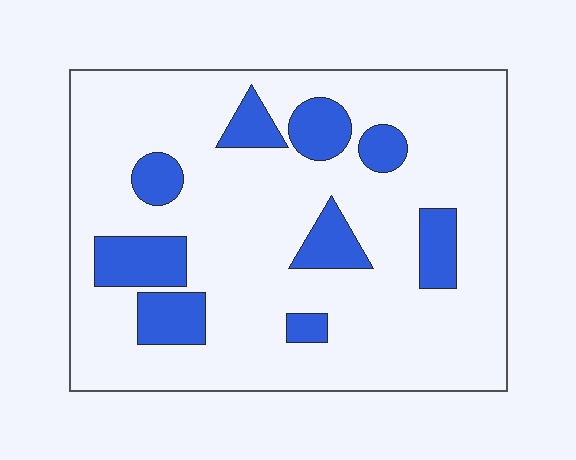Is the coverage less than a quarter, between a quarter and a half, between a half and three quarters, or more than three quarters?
Less than a quarter.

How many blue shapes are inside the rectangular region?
9.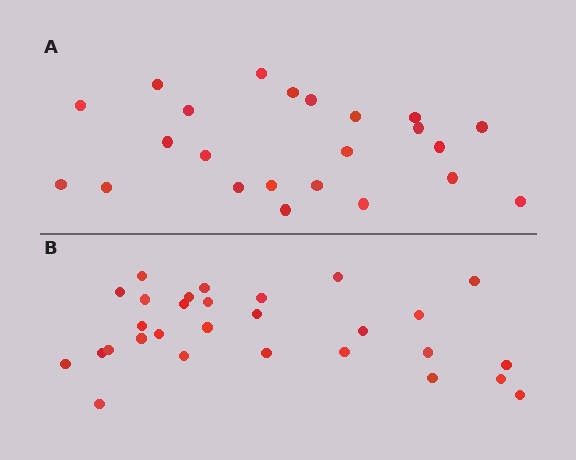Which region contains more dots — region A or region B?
Region B (the bottom region) has more dots.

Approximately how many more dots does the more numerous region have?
Region B has about 6 more dots than region A.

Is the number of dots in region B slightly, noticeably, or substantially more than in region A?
Region B has noticeably more, but not dramatically so. The ratio is roughly 1.3 to 1.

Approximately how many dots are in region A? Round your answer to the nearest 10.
About 20 dots. (The exact count is 23, which rounds to 20.)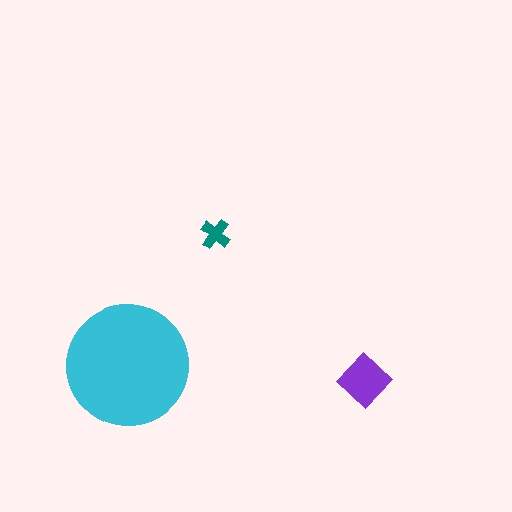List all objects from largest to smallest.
The cyan circle, the purple diamond, the teal cross.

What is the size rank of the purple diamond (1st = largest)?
2nd.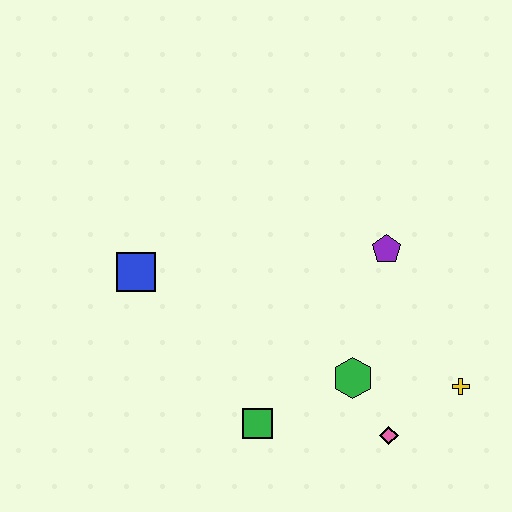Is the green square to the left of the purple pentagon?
Yes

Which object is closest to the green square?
The green hexagon is closest to the green square.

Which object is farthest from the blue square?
The yellow cross is farthest from the blue square.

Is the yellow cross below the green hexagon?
Yes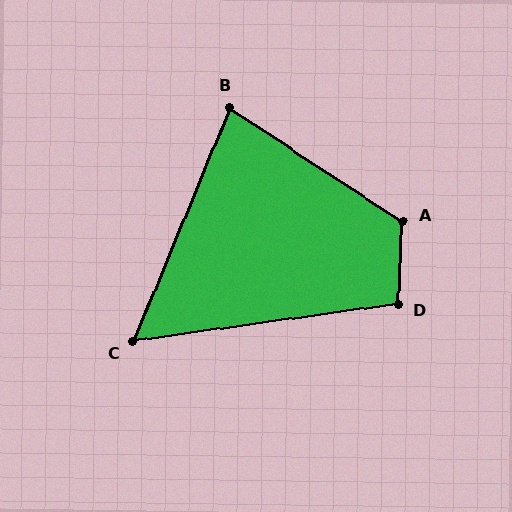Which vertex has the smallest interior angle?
C, at approximately 59 degrees.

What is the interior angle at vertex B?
Approximately 79 degrees (acute).